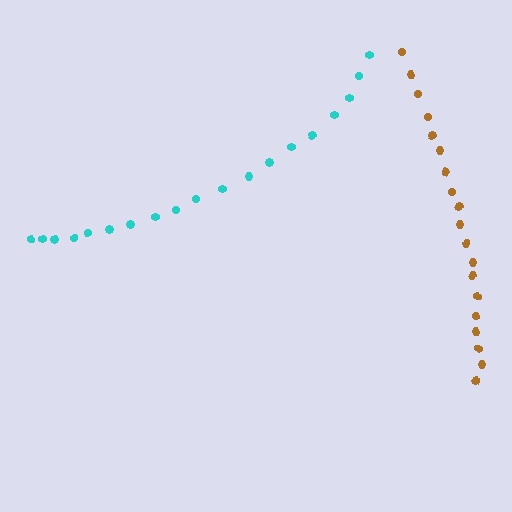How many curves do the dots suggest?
There are 2 distinct paths.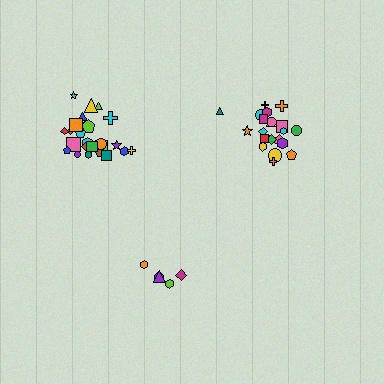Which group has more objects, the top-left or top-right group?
The top-left group.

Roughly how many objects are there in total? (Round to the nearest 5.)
Roughly 50 objects in total.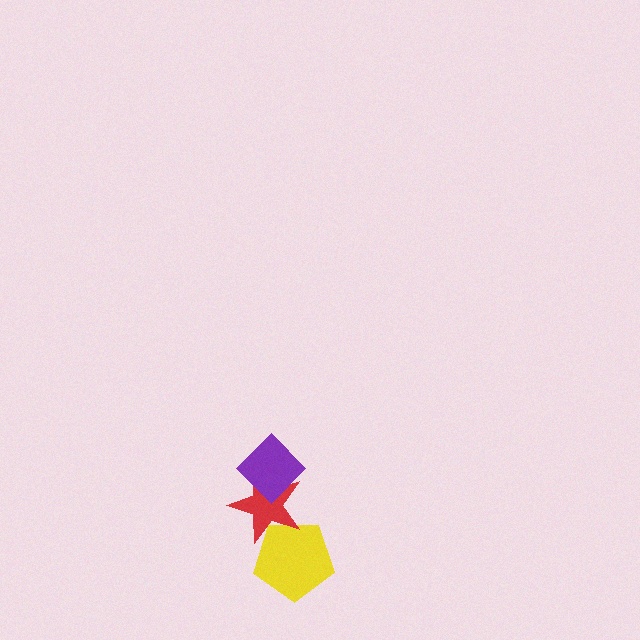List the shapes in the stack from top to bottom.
From top to bottom: the purple diamond, the red star, the yellow pentagon.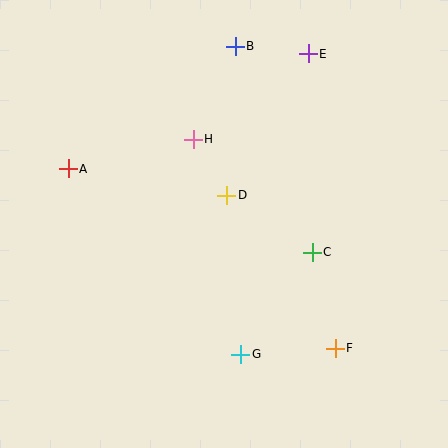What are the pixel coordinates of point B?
Point B is at (235, 46).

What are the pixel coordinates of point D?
Point D is at (227, 195).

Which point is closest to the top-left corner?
Point A is closest to the top-left corner.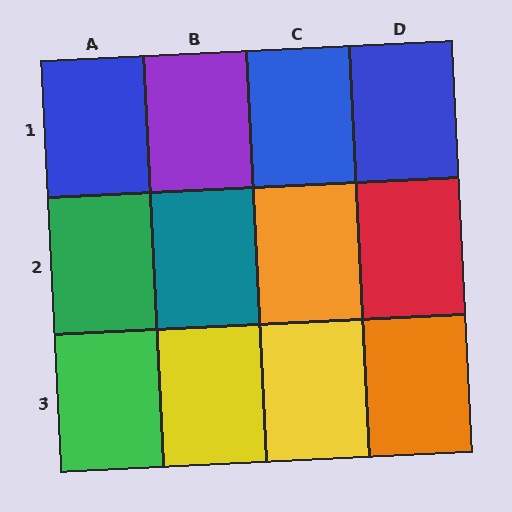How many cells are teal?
1 cell is teal.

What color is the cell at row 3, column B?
Yellow.